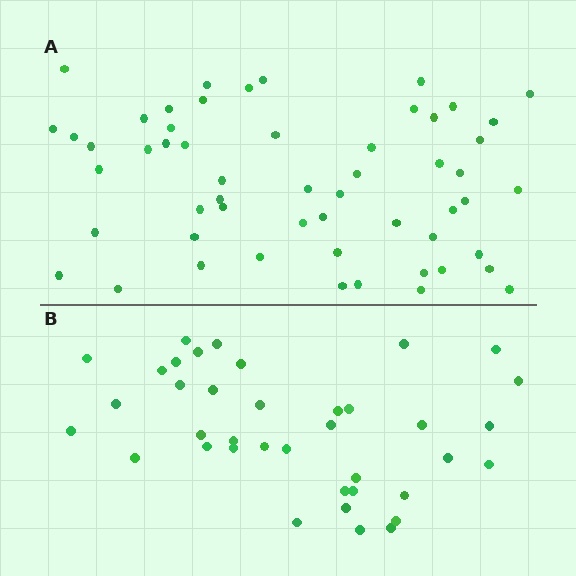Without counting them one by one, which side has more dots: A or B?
Region A (the top region) has more dots.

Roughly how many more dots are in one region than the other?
Region A has approximately 15 more dots than region B.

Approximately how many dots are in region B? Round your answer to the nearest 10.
About 40 dots. (The exact count is 38, which rounds to 40.)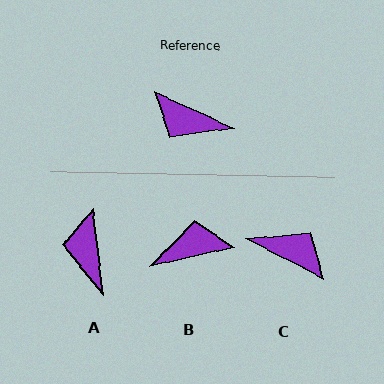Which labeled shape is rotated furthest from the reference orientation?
C, about 177 degrees away.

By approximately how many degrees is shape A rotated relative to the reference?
Approximately 59 degrees clockwise.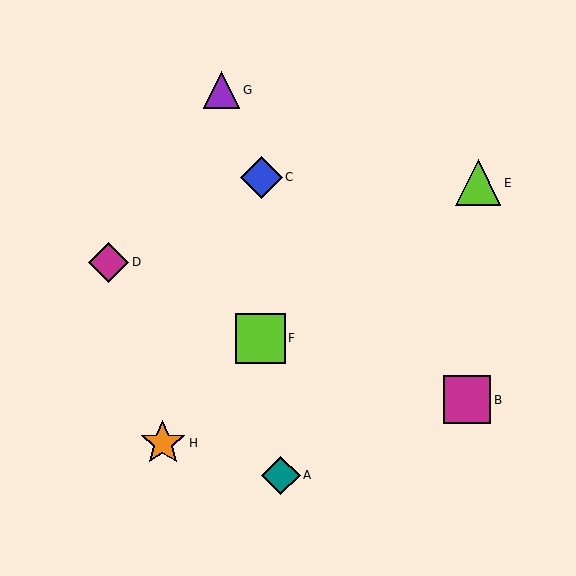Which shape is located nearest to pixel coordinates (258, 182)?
The blue diamond (labeled C) at (261, 177) is nearest to that location.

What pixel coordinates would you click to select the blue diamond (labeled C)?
Click at (261, 177) to select the blue diamond C.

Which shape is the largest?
The lime square (labeled F) is the largest.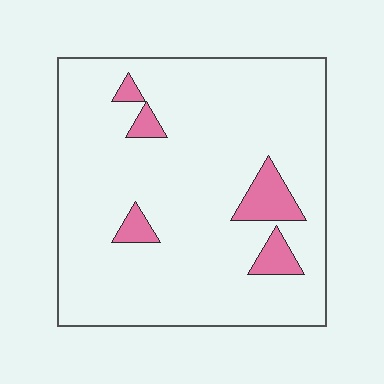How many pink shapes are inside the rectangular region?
5.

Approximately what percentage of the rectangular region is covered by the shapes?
Approximately 10%.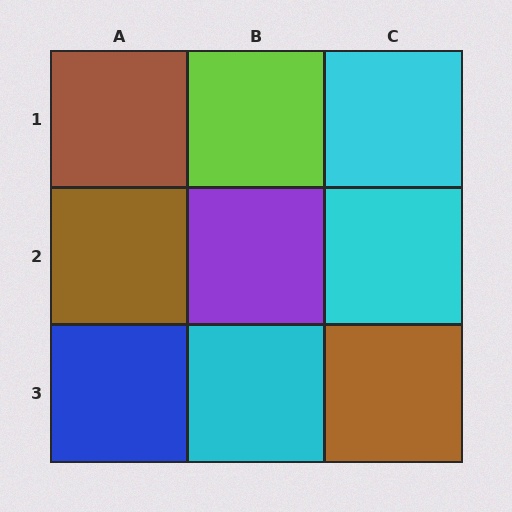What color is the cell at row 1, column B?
Lime.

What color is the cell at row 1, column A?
Brown.